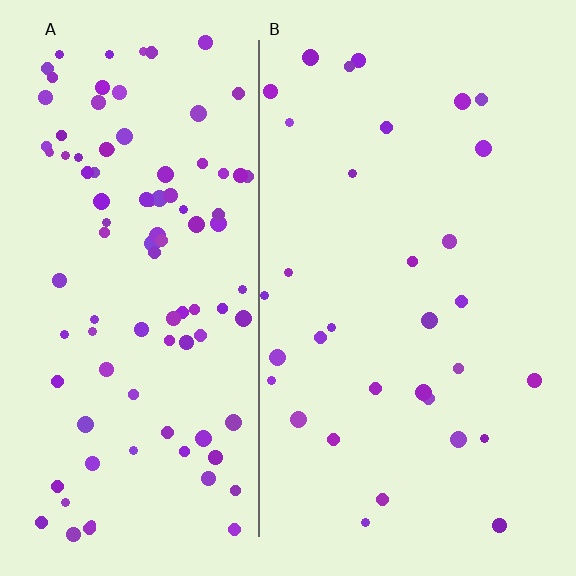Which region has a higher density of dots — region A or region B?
A (the left).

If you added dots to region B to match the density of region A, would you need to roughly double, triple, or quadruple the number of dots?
Approximately triple.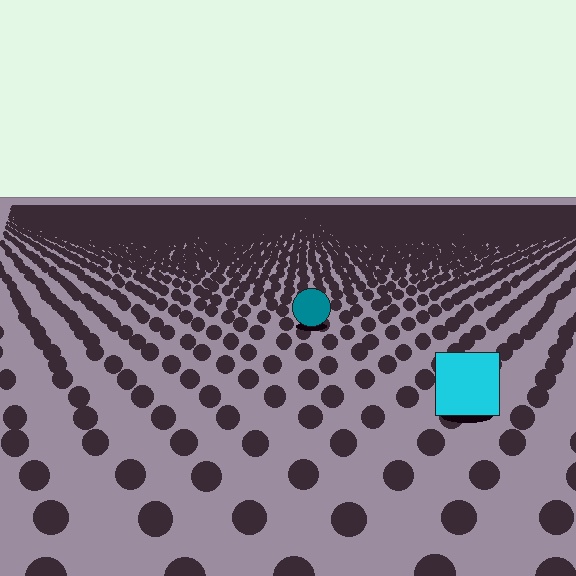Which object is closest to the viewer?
The cyan square is closest. The texture marks near it are larger and more spread out.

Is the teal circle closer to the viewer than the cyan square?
No. The cyan square is closer — you can tell from the texture gradient: the ground texture is coarser near it.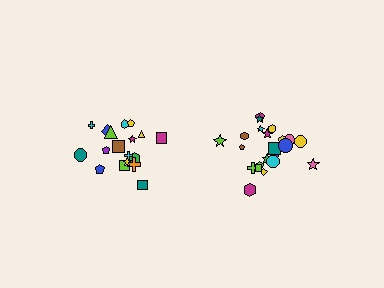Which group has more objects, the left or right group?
The right group.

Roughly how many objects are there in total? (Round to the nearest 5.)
Roughly 40 objects in total.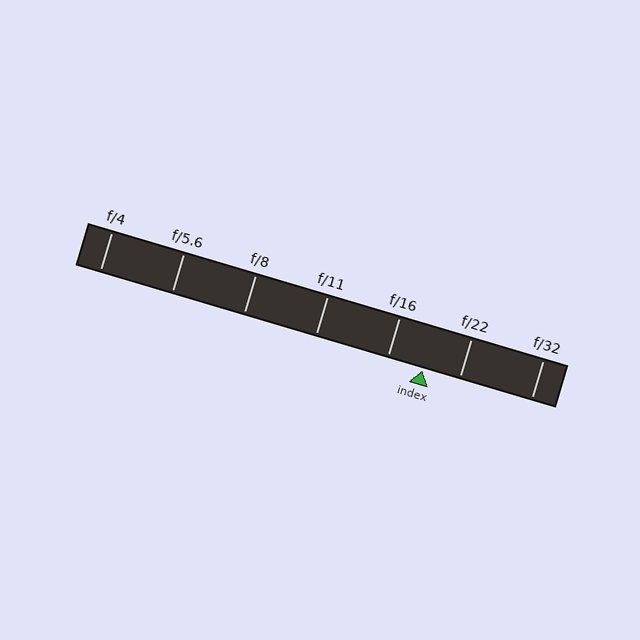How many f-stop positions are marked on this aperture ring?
There are 7 f-stop positions marked.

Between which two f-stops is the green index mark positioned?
The index mark is between f/16 and f/22.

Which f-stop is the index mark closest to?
The index mark is closest to f/16.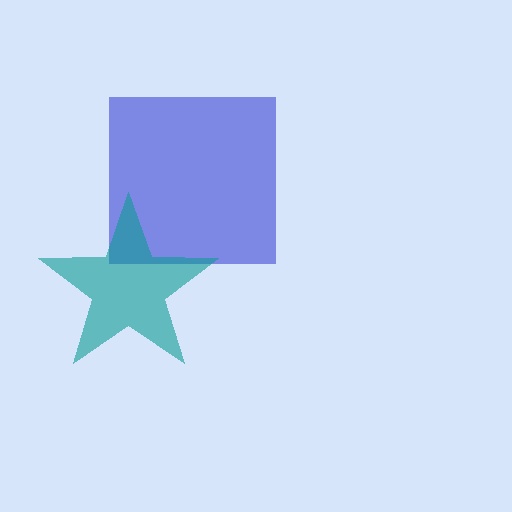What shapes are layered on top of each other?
The layered shapes are: a blue square, a teal star.